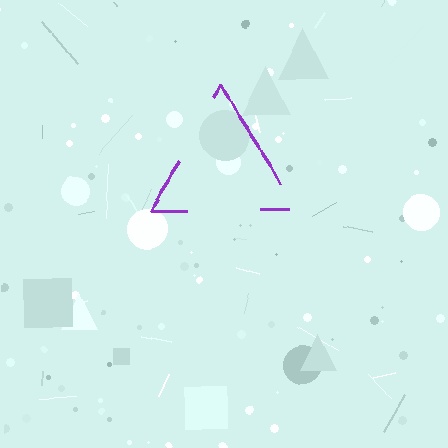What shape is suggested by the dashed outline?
The dashed outline suggests a triangle.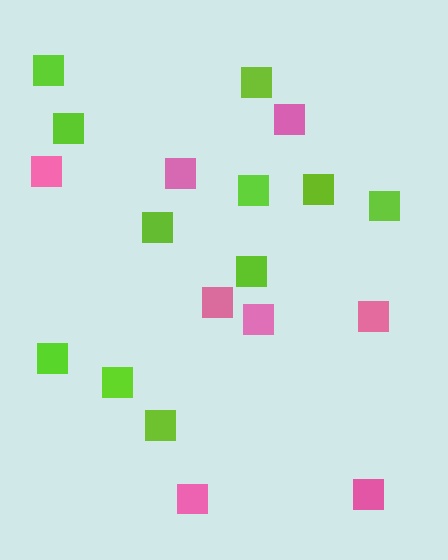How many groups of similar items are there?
There are 2 groups: one group of lime squares (11) and one group of pink squares (8).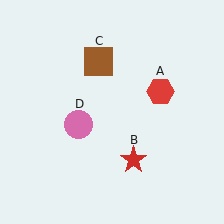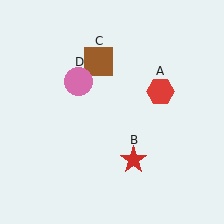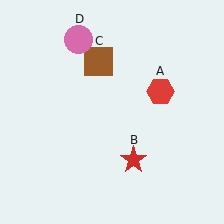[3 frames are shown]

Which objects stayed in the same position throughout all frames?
Red hexagon (object A) and red star (object B) and brown square (object C) remained stationary.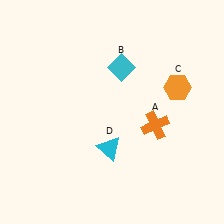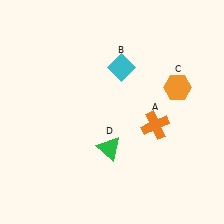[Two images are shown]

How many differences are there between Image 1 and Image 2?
There is 1 difference between the two images.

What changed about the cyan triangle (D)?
In Image 1, D is cyan. In Image 2, it changed to green.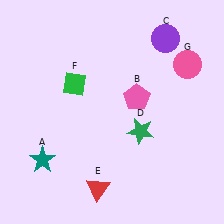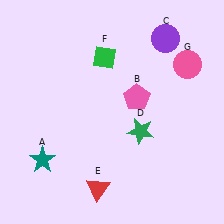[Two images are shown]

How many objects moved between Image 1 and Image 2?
1 object moved between the two images.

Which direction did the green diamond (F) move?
The green diamond (F) moved right.